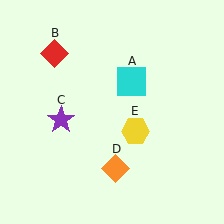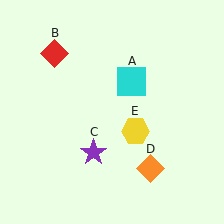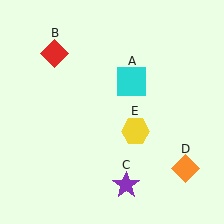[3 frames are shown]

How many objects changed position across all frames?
2 objects changed position: purple star (object C), orange diamond (object D).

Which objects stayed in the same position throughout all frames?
Cyan square (object A) and red diamond (object B) and yellow hexagon (object E) remained stationary.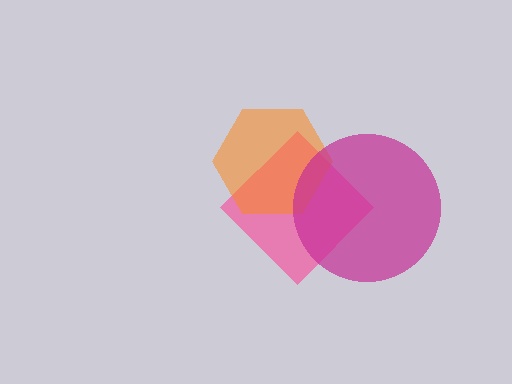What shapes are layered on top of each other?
The layered shapes are: a pink diamond, an orange hexagon, a magenta circle.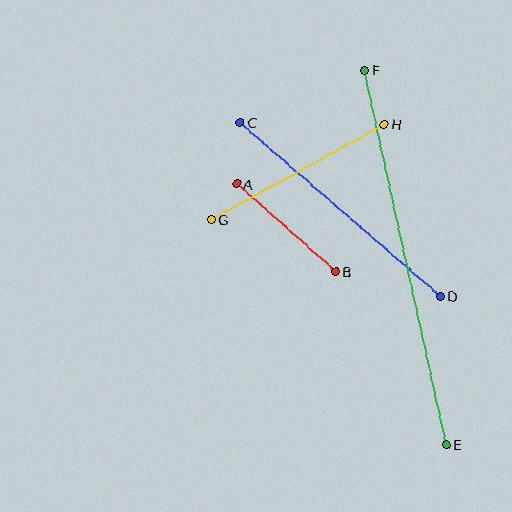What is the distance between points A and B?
The distance is approximately 132 pixels.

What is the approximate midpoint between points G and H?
The midpoint is at approximately (298, 172) pixels.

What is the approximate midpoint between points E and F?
The midpoint is at approximately (406, 258) pixels.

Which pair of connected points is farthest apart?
Points E and F are farthest apart.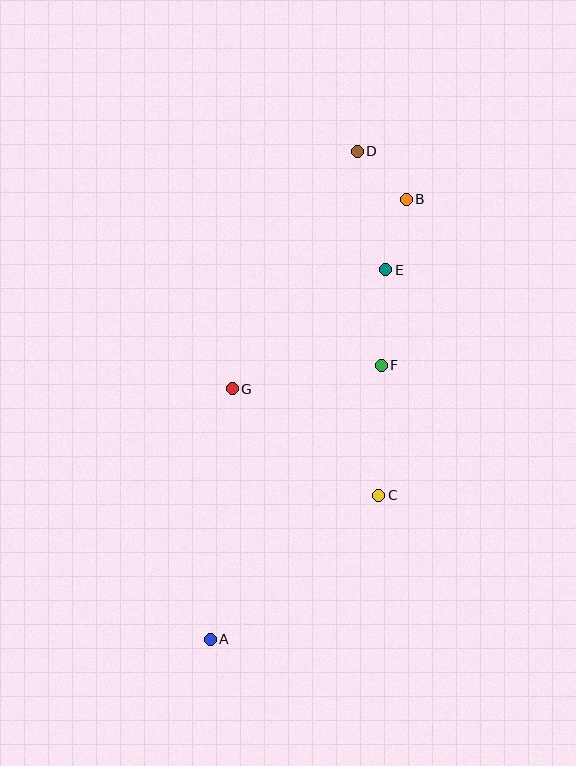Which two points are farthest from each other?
Points A and D are farthest from each other.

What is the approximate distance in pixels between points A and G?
The distance between A and G is approximately 251 pixels.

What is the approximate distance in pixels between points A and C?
The distance between A and C is approximately 222 pixels.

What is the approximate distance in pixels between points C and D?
The distance between C and D is approximately 345 pixels.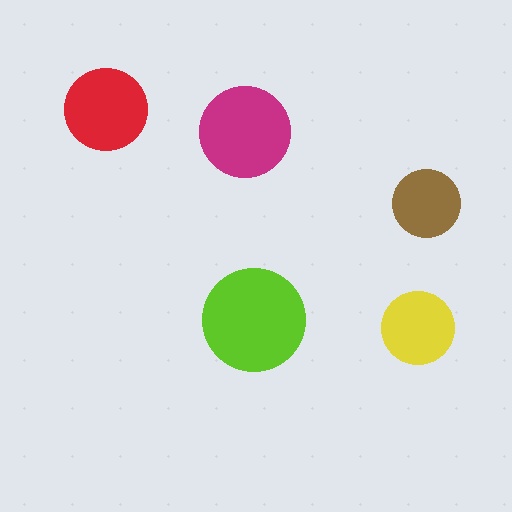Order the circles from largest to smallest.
the lime one, the magenta one, the red one, the yellow one, the brown one.